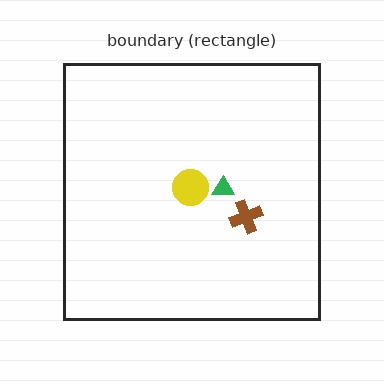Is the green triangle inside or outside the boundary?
Inside.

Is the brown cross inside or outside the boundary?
Inside.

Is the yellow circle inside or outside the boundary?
Inside.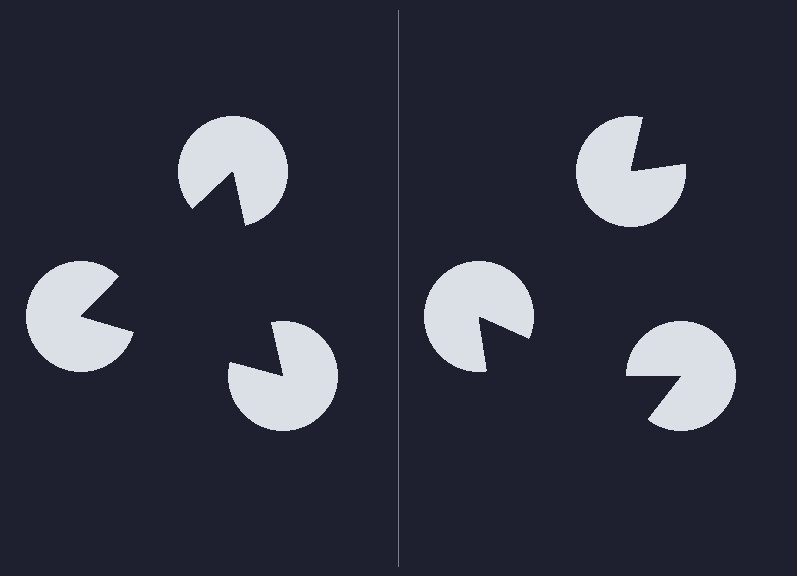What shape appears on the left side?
An illusory triangle.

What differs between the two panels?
The pac-man discs are positioned identically on both sides; only the wedge orientations differ. On the left they align to a triangle; on the right they are misaligned.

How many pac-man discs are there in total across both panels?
6 — 3 on each side.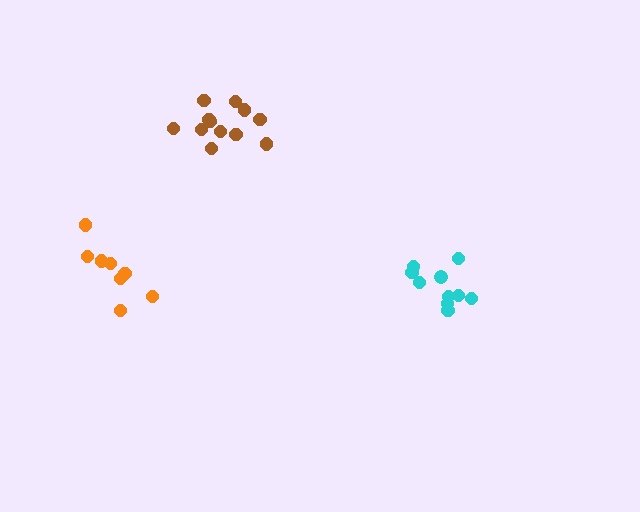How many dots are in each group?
Group 1: 10 dots, Group 2: 8 dots, Group 3: 12 dots (30 total).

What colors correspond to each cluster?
The clusters are colored: cyan, orange, brown.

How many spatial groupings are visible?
There are 3 spatial groupings.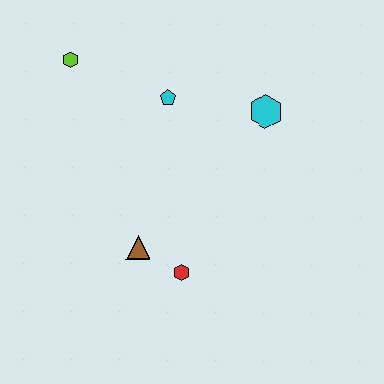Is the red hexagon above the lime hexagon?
No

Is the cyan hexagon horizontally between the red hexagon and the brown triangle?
No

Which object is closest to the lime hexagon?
The cyan pentagon is closest to the lime hexagon.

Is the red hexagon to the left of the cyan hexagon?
Yes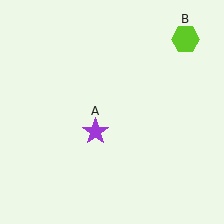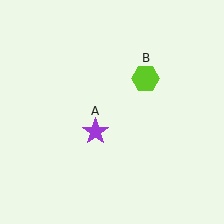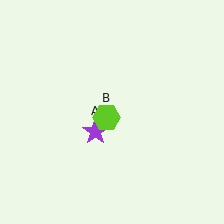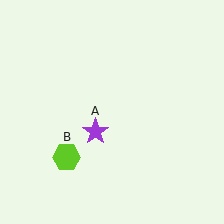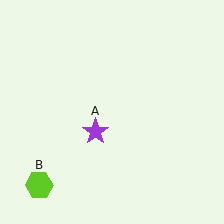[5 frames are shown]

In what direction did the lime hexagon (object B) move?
The lime hexagon (object B) moved down and to the left.